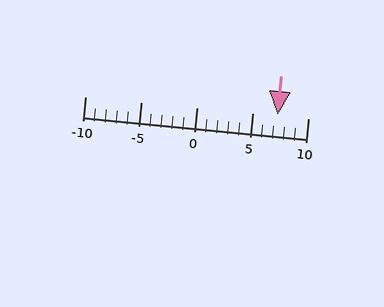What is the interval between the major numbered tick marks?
The major tick marks are spaced 5 units apart.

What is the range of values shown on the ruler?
The ruler shows values from -10 to 10.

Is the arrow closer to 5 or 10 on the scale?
The arrow is closer to 5.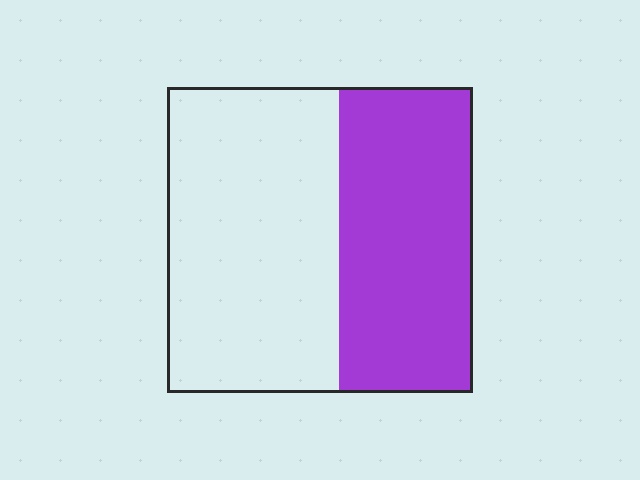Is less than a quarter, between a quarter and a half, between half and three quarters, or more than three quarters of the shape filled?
Between a quarter and a half.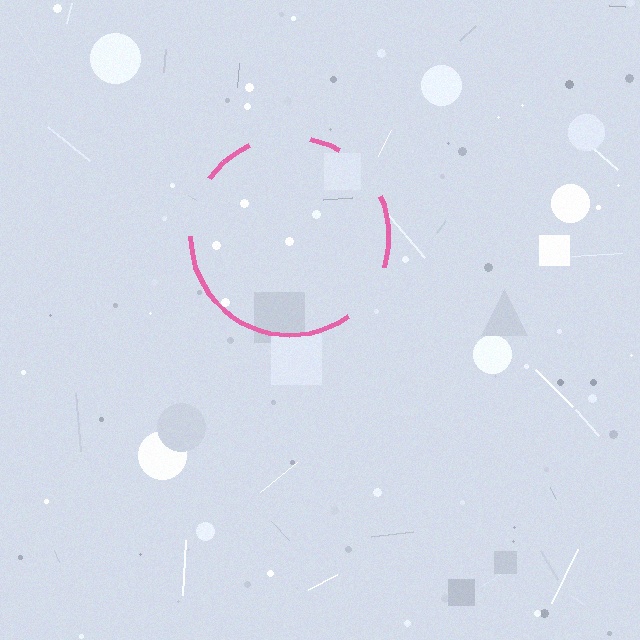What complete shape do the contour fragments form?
The contour fragments form a circle.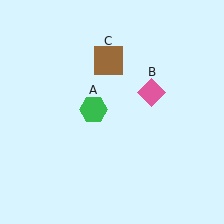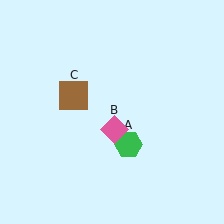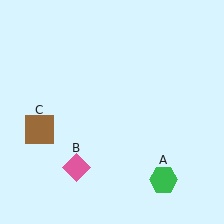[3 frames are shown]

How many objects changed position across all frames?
3 objects changed position: green hexagon (object A), pink diamond (object B), brown square (object C).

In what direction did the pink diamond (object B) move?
The pink diamond (object B) moved down and to the left.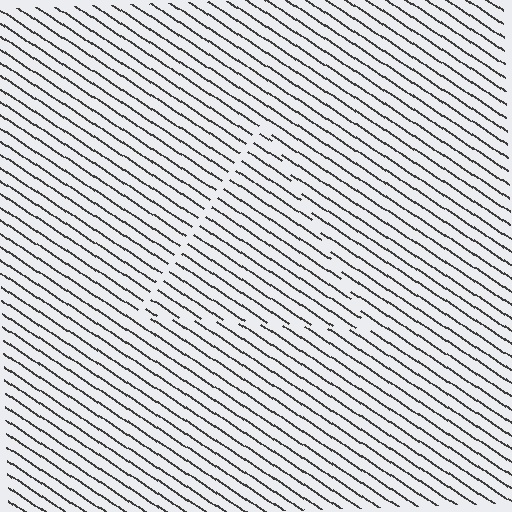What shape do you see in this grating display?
An illusory triangle. The interior of the shape contains the same grating, shifted by half a period — the contour is defined by the phase discontinuity where line-ends from the inner and outer gratings abut.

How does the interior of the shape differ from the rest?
The interior of the shape contains the same grating, shifted by half a period — the contour is defined by the phase discontinuity where line-ends from the inner and outer gratings abut.